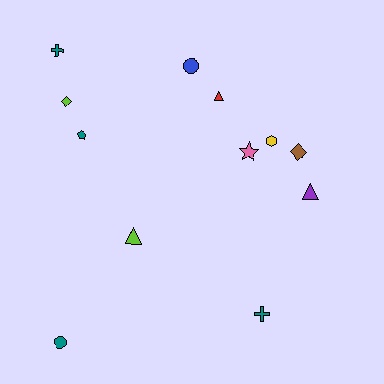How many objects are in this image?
There are 12 objects.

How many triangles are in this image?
There are 3 triangles.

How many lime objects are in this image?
There are 2 lime objects.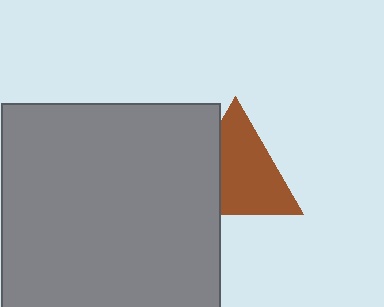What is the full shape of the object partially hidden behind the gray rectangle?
The partially hidden object is a brown triangle.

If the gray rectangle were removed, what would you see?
You would see the complete brown triangle.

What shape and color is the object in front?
The object in front is a gray rectangle.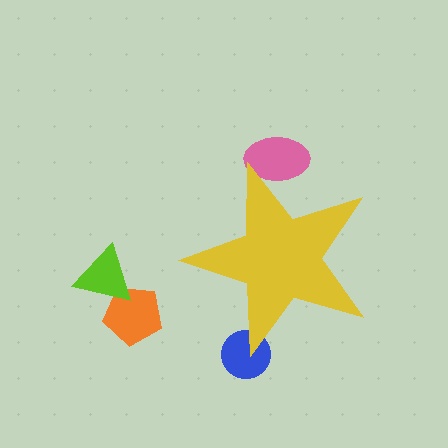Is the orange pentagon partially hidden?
No, the orange pentagon is fully visible.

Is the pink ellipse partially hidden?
Yes, the pink ellipse is partially hidden behind the yellow star.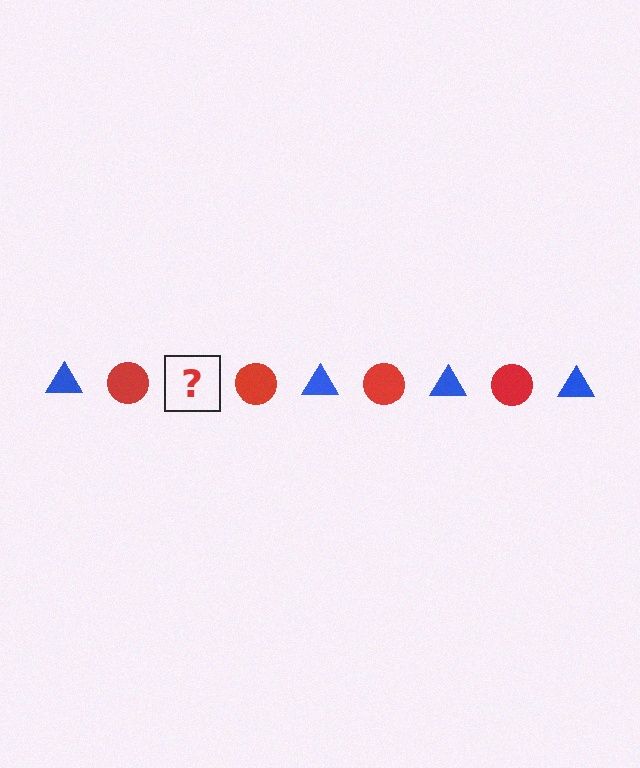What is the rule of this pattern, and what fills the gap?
The rule is that the pattern alternates between blue triangle and red circle. The gap should be filled with a blue triangle.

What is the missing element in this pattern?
The missing element is a blue triangle.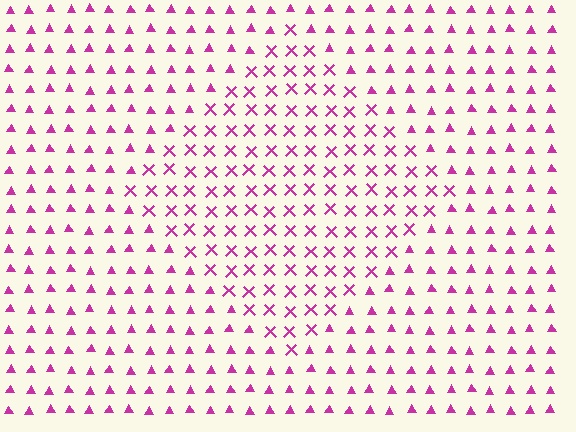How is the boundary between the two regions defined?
The boundary is defined by a change in element shape: X marks inside vs. triangles outside. All elements share the same color and spacing.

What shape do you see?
I see a diamond.